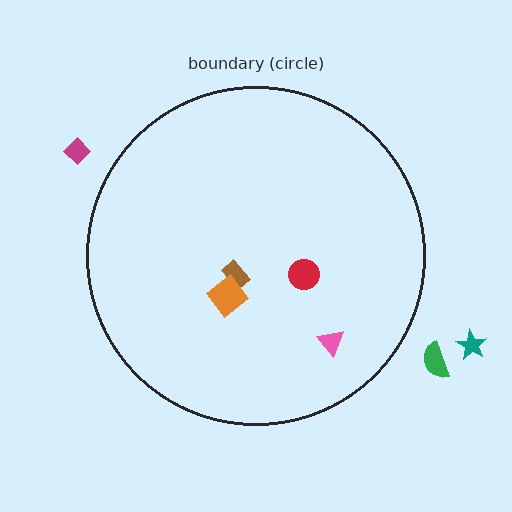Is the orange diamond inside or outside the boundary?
Inside.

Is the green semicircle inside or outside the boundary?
Outside.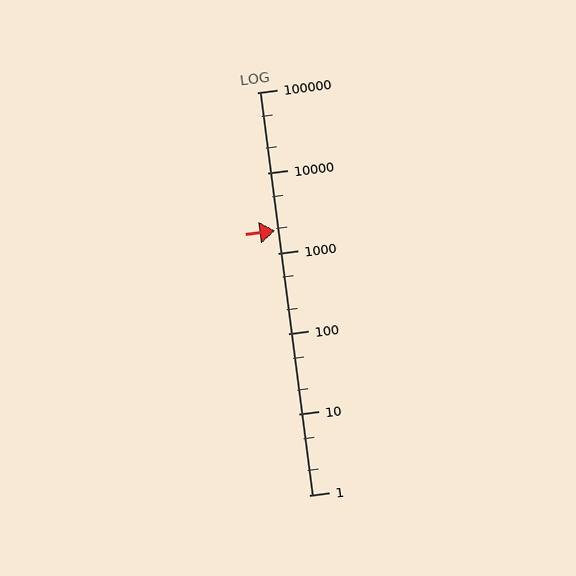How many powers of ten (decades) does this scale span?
The scale spans 5 decades, from 1 to 100000.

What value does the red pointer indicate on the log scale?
The pointer indicates approximately 1900.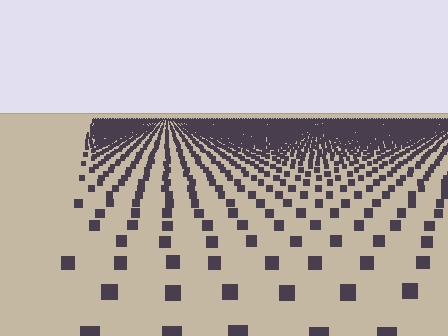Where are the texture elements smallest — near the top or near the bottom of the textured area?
Near the top.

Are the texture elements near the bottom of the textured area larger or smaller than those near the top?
Larger. Near the bottom, elements are closer to the viewer and appear at a bigger on-screen size.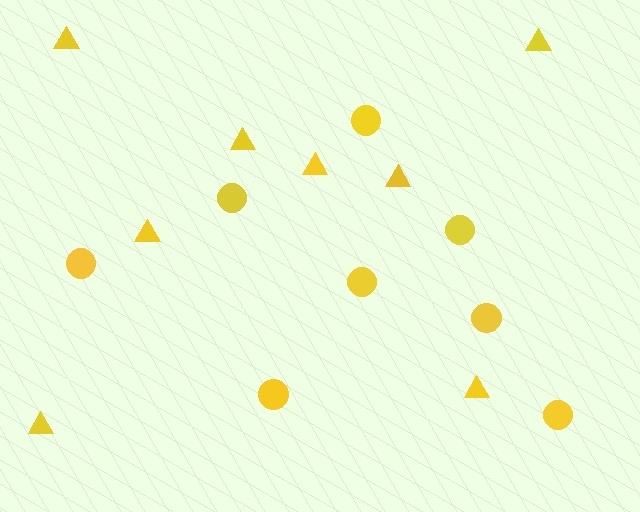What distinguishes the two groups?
There are 2 groups: one group of triangles (8) and one group of circles (8).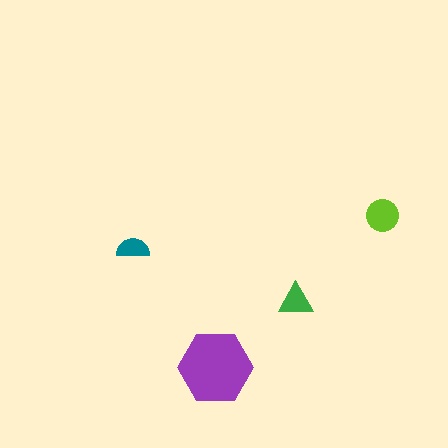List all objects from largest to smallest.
The purple hexagon, the lime circle, the green triangle, the teal semicircle.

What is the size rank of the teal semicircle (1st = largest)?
4th.